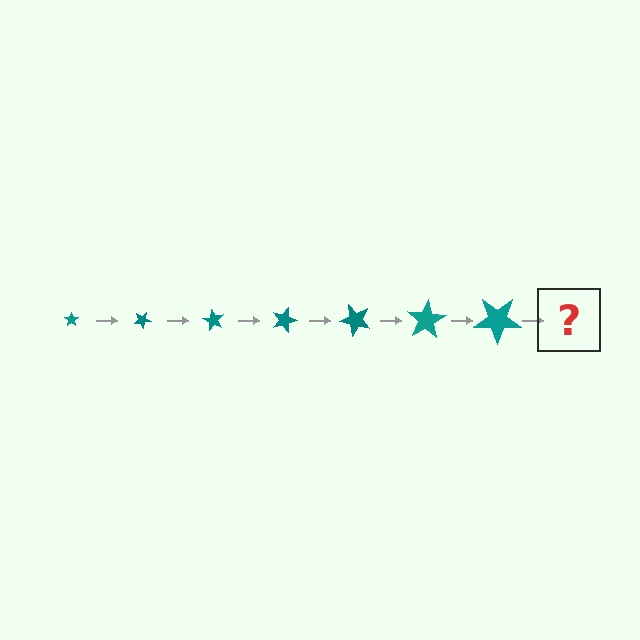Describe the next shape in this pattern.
It should be a star, larger than the previous one and rotated 210 degrees from the start.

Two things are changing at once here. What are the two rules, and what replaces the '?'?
The two rules are that the star grows larger each step and it rotates 30 degrees each step. The '?' should be a star, larger than the previous one and rotated 210 degrees from the start.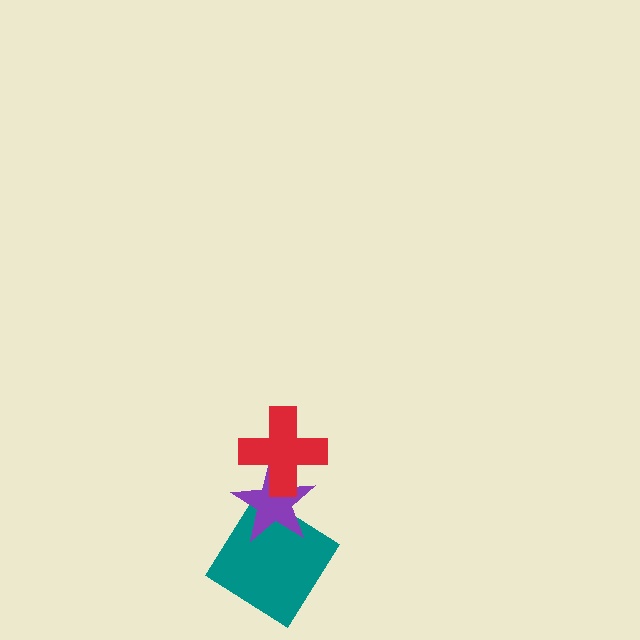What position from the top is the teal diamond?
The teal diamond is 3rd from the top.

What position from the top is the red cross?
The red cross is 1st from the top.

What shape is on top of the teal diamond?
The purple star is on top of the teal diamond.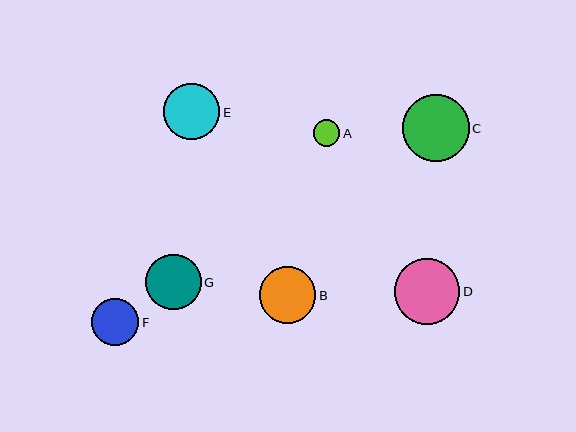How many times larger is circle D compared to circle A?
Circle D is approximately 2.4 times the size of circle A.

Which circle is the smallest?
Circle A is the smallest with a size of approximately 27 pixels.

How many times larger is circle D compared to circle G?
Circle D is approximately 1.2 times the size of circle G.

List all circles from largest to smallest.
From largest to smallest: C, D, B, E, G, F, A.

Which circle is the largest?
Circle C is the largest with a size of approximately 67 pixels.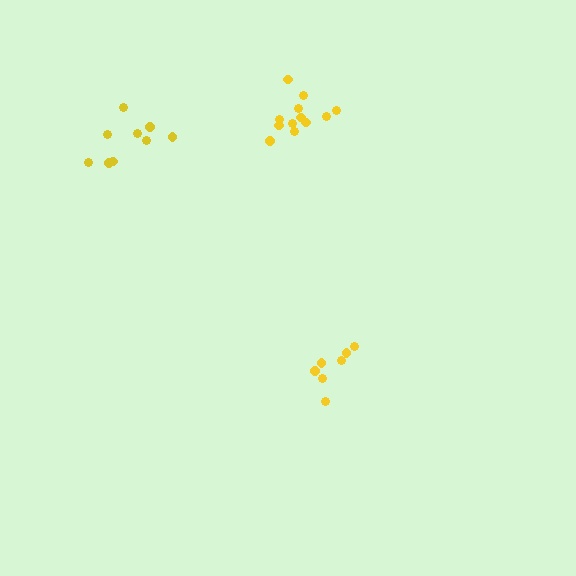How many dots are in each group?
Group 1: 9 dots, Group 2: 7 dots, Group 3: 12 dots (28 total).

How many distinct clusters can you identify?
There are 3 distinct clusters.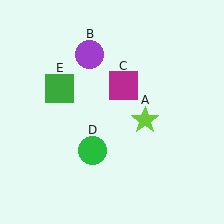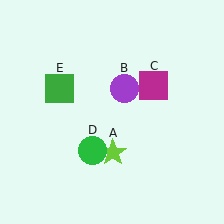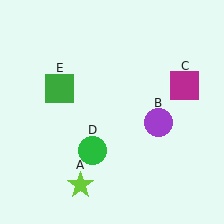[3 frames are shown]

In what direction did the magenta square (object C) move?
The magenta square (object C) moved right.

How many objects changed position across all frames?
3 objects changed position: lime star (object A), purple circle (object B), magenta square (object C).